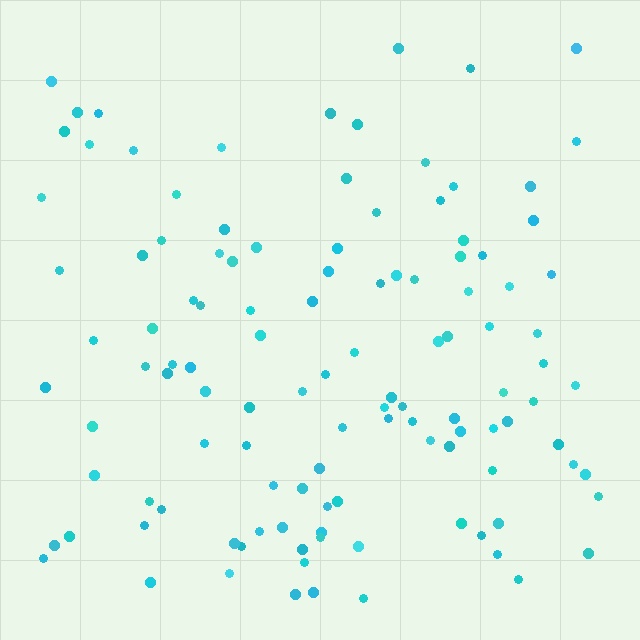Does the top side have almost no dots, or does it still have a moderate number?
Still a moderate number, just noticeably fewer than the bottom.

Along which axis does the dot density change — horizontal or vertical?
Vertical.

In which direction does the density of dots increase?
From top to bottom, with the bottom side densest.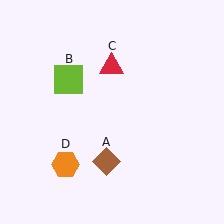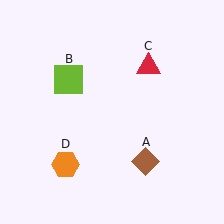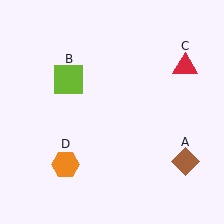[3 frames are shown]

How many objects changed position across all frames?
2 objects changed position: brown diamond (object A), red triangle (object C).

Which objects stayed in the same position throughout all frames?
Lime square (object B) and orange hexagon (object D) remained stationary.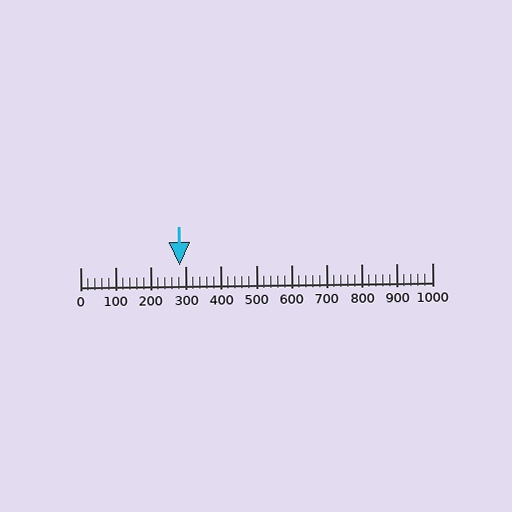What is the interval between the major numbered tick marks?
The major tick marks are spaced 100 units apart.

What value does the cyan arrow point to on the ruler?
The cyan arrow points to approximately 284.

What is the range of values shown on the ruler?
The ruler shows values from 0 to 1000.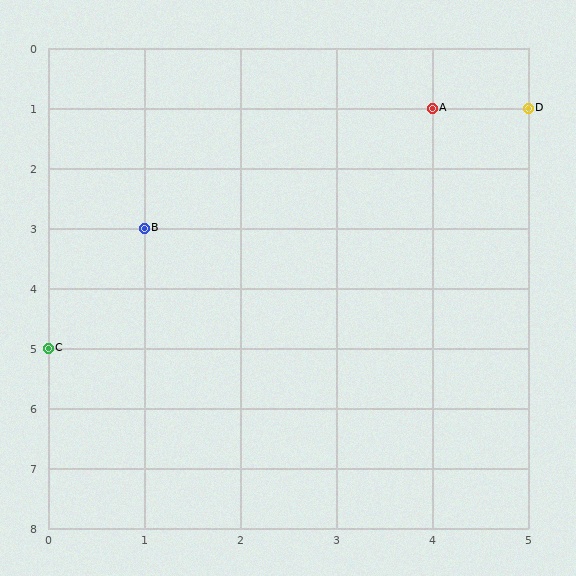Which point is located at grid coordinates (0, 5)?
Point C is at (0, 5).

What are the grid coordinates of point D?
Point D is at grid coordinates (5, 1).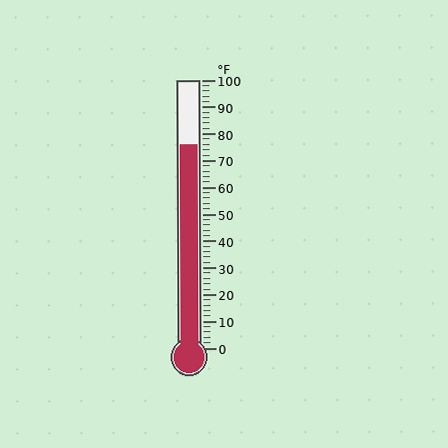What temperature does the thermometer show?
The thermometer shows approximately 76°F.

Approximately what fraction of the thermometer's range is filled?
The thermometer is filled to approximately 75% of its range.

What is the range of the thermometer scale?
The thermometer scale ranges from 0°F to 100°F.